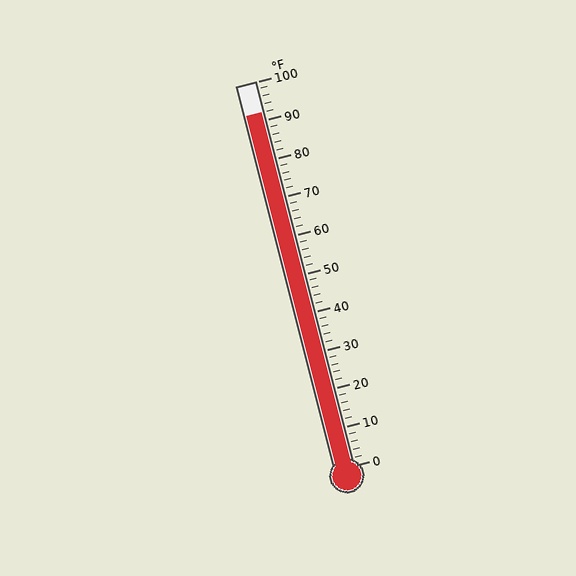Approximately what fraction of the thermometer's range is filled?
The thermometer is filled to approximately 90% of its range.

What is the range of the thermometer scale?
The thermometer scale ranges from 0°F to 100°F.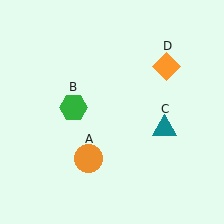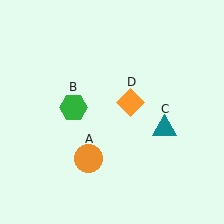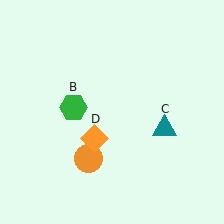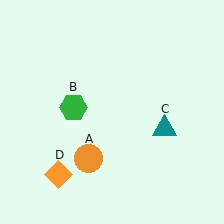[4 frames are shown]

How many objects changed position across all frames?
1 object changed position: orange diamond (object D).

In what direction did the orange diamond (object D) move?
The orange diamond (object D) moved down and to the left.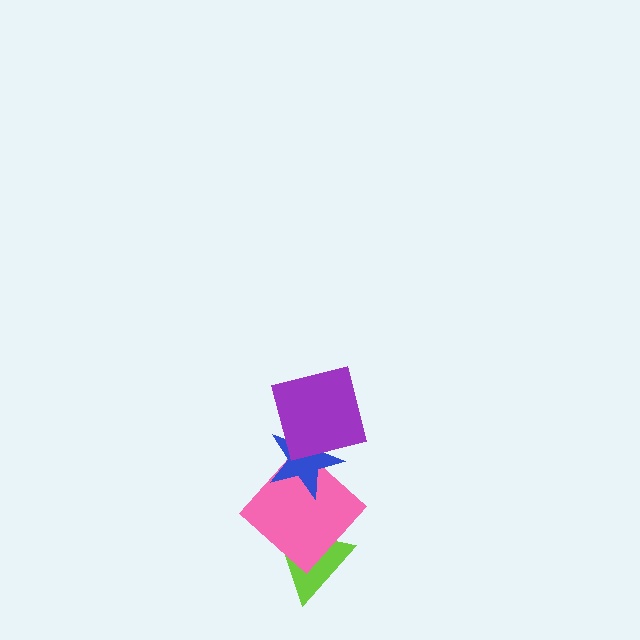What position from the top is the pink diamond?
The pink diamond is 3rd from the top.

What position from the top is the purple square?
The purple square is 1st from the top.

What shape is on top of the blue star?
The purple square is on top of the blue star.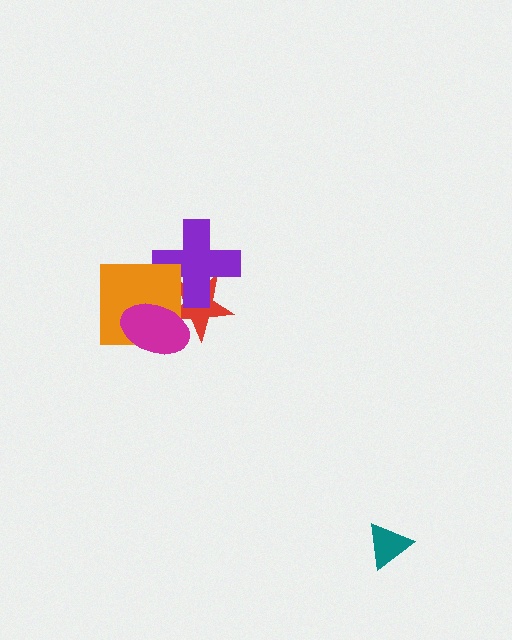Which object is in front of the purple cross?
The orange square is in front of the purple cross.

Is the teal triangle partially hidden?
No, no other shape covers it.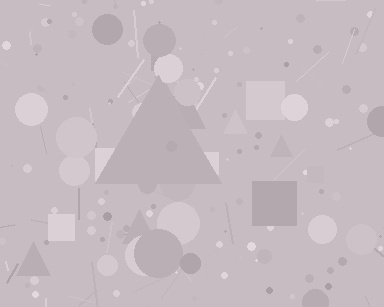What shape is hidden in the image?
A triangle is hidden in the image.